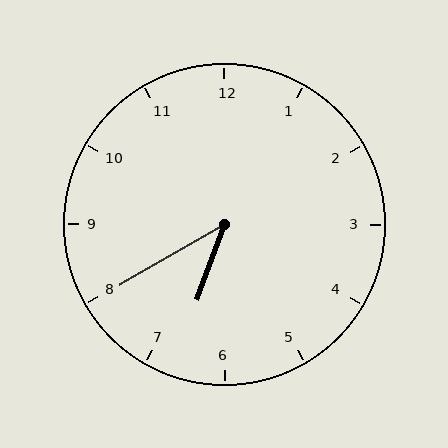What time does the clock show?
6:40.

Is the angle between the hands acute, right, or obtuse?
It is acute.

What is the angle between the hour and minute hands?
Approximately 40 degrees.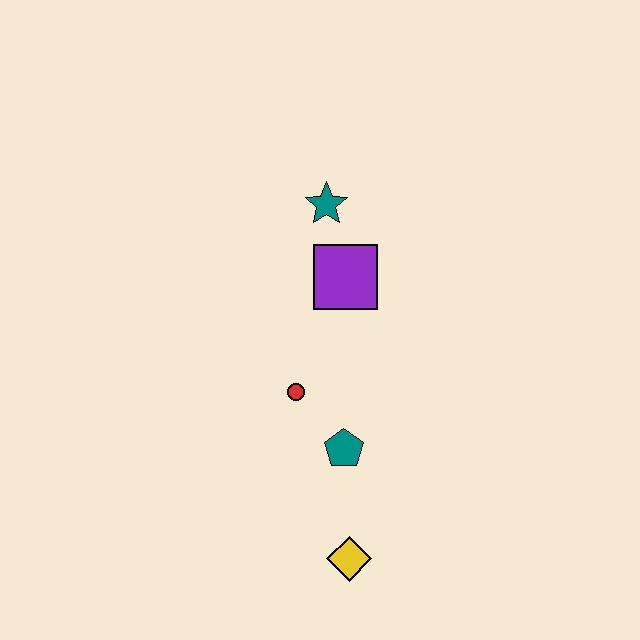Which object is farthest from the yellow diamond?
The teal star is farthest from the yellow diamond.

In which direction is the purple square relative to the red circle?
The purple square is above the red circle.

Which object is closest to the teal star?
The purple square is closest to the teal star.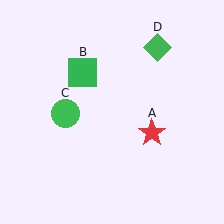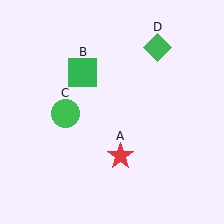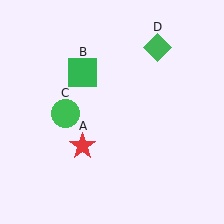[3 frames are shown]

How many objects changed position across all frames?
1 object changed position: red star (object A).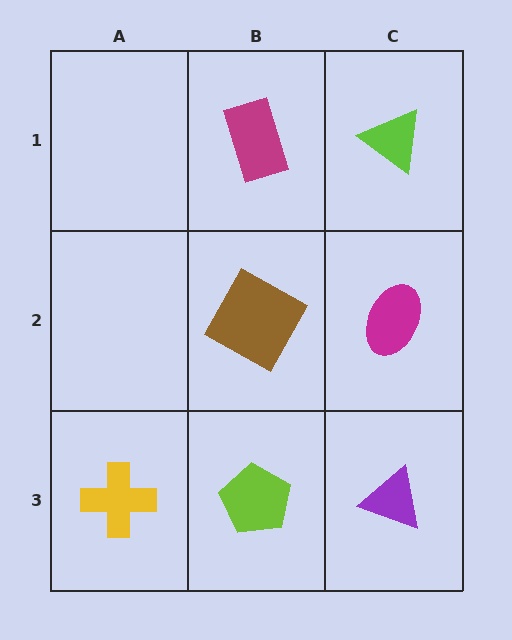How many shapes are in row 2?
2 shapes.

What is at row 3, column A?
A yellow cross.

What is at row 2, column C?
A magenta ellipse.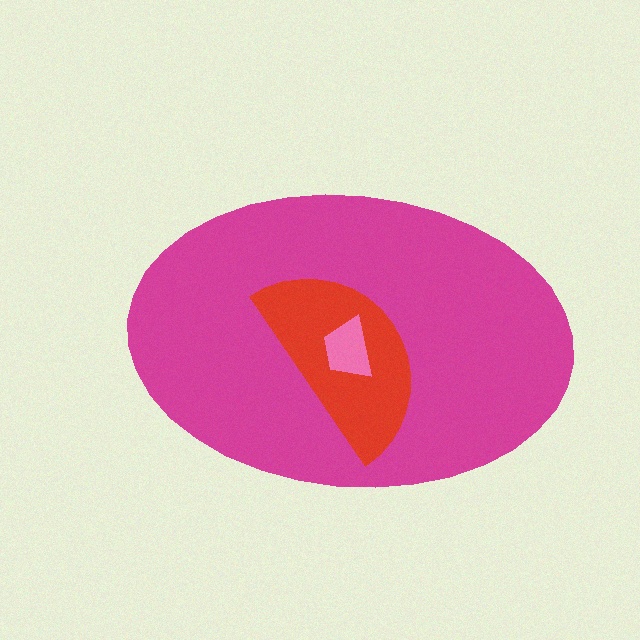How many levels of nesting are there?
3.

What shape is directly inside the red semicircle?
The pink trapezoid.